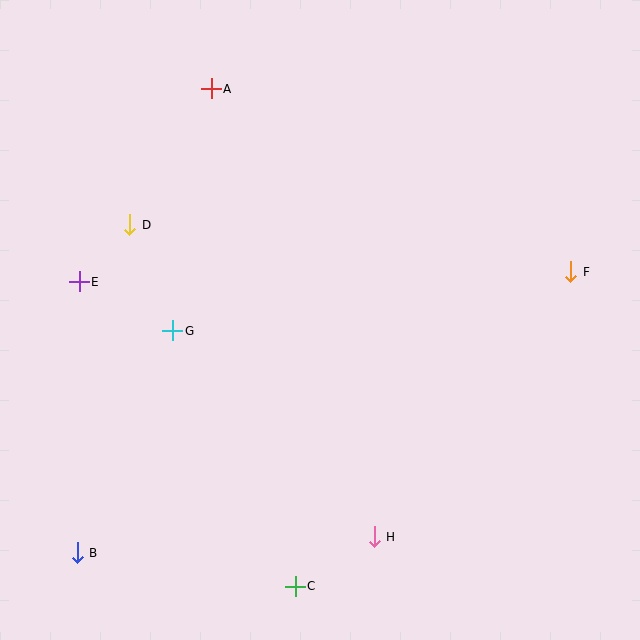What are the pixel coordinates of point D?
Point D is at (130, 225).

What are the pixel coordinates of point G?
Point G is at (173, 331).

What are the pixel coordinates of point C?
Point C is at (295, 586).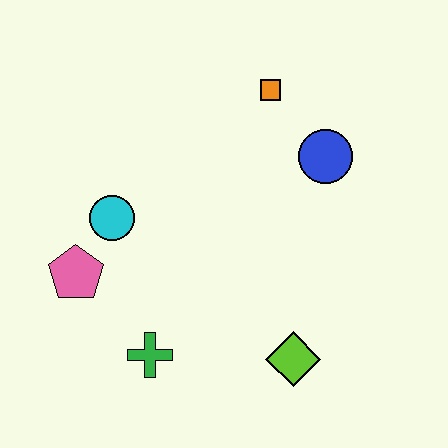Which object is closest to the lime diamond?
The green cross is closest to the lime diamond.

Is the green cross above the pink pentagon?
No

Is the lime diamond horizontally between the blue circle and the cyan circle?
Yes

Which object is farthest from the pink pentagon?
The blue circle is farthest from the pink pentagon.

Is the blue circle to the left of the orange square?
No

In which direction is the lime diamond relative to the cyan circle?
The lime diamond is to the right of the cyan circle.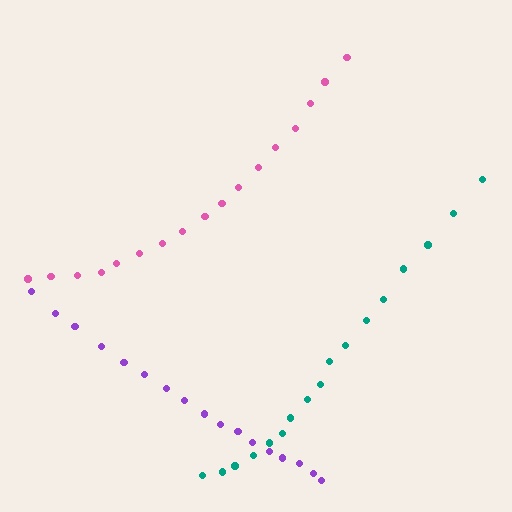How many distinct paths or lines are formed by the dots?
There are 3 distinct paths.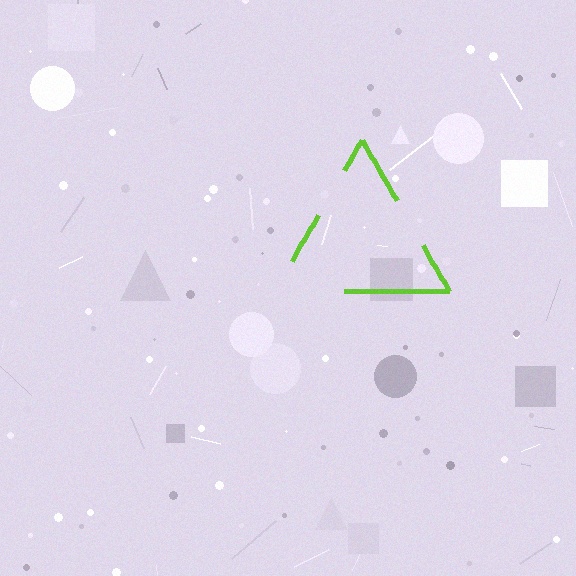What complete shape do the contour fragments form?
The contour fragments form a triangle.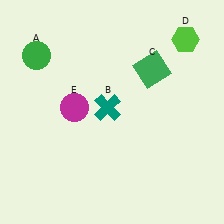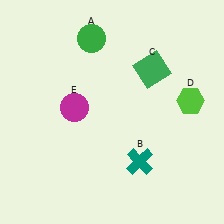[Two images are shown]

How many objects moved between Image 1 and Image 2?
3 objects moved between the two images.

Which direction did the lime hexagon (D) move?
The lime hexagon (D) moved down.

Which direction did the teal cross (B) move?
The teal cross (B) moved down.